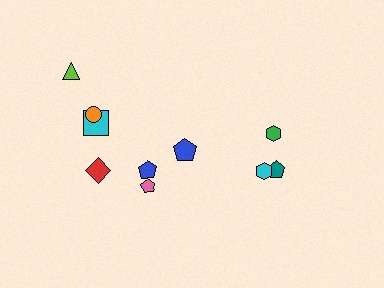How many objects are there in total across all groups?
There are 10 objects.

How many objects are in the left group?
There are 6 objects.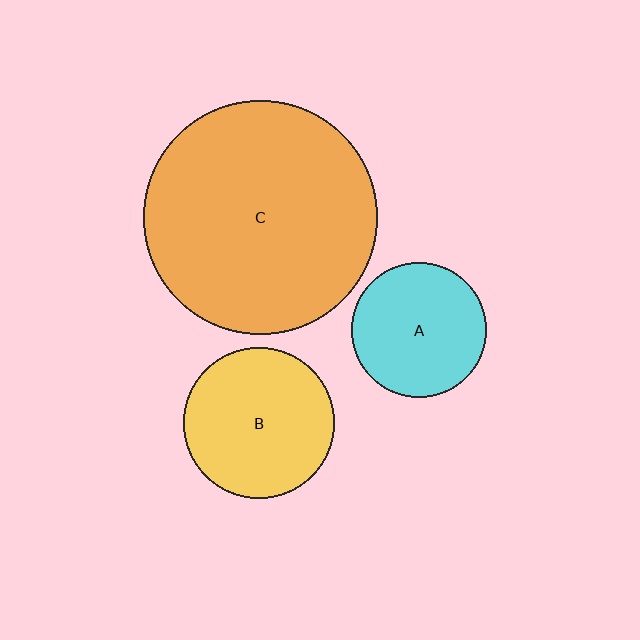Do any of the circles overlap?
No, none of the circles overlap.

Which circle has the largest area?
Circle C (orange).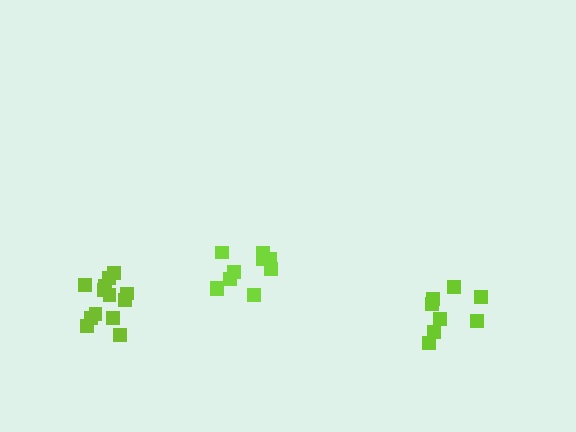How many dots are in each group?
Group 1: 13 dots, Group 2: 8 dots, Group 3: 10 dots (31 total).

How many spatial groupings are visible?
There are 3 spatial groupings.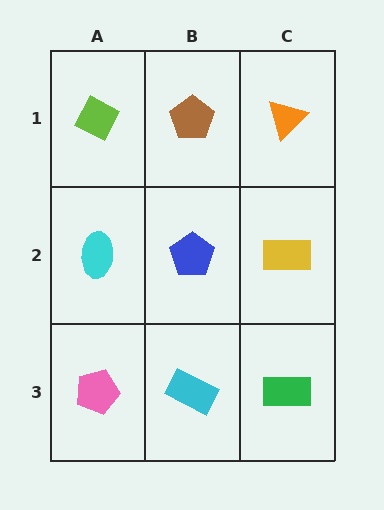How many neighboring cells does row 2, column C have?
3.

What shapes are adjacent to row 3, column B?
A blue pentagon (row 2, column B), a pink pentagon (row 3, column A), a green rectangle (row 3, column C).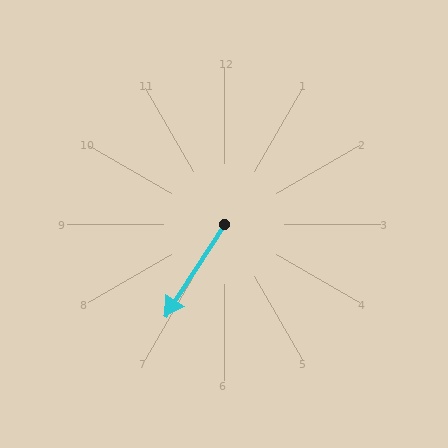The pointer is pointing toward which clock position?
Roughly 7 o'clock.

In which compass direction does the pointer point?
Southwest.